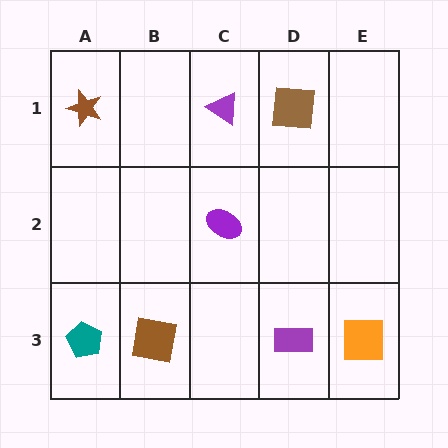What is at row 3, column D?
A purple rectangle.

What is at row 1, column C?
A purple triangle.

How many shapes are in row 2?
1 shape.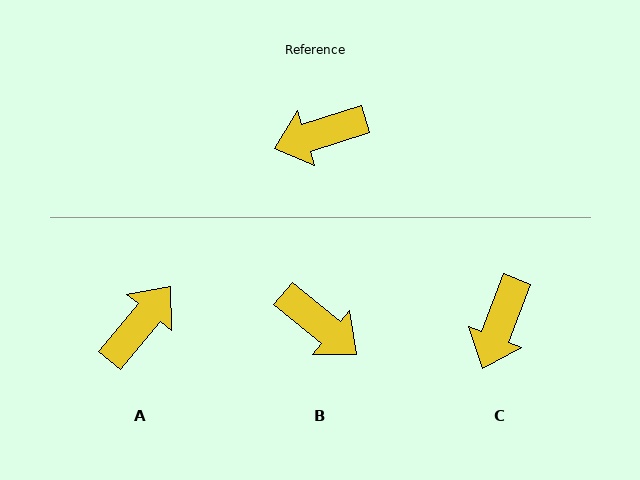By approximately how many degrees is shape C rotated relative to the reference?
Approximately 52 degrees counter-clockwise.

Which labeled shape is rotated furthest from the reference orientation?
A, about 147 degrees away.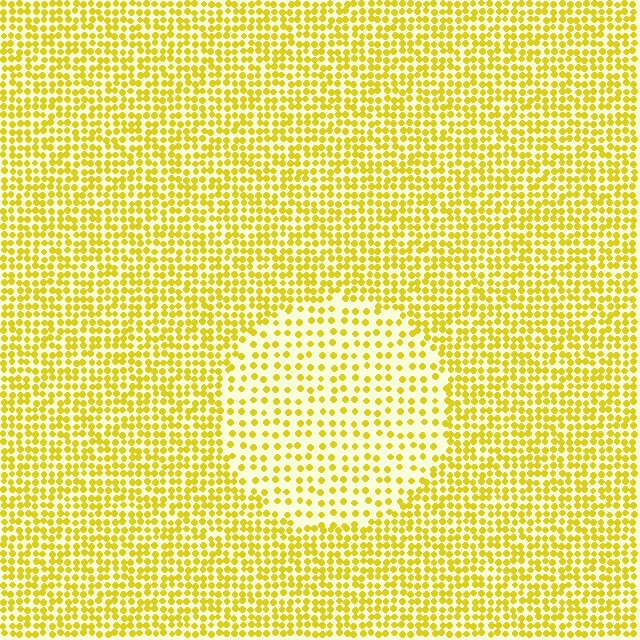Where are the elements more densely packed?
The elements are more densely packed outside the circle boundary.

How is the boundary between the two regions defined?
The boundary is defined by a change in element density (approximately 2.0x ratio). All elements are the same color, size, and shape.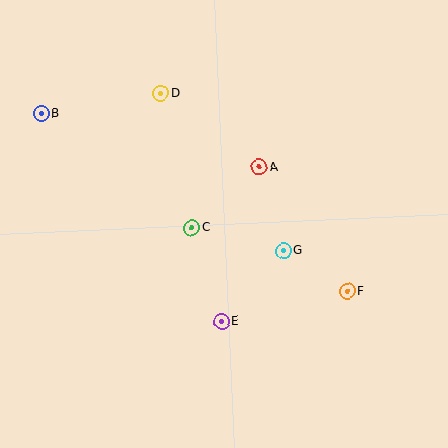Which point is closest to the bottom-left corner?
Point E is closest to the bottom-left corner.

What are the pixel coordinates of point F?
Point F is at (347, 292).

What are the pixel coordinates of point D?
Point D is at (161, 93).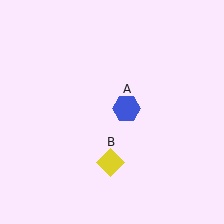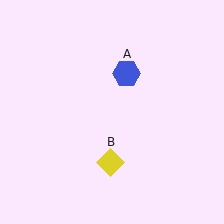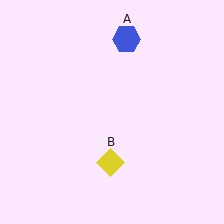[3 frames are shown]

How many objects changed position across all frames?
1 object changed position: blue hexagon (object A).